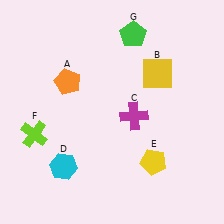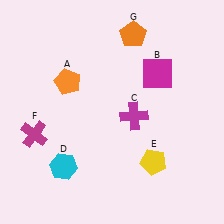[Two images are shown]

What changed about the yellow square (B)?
In Image 1, B is yellow. In Image 2, it changed to magenta.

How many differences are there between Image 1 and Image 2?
There are 3 differences between the two images.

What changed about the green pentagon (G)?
In Image 1, G is green. In Image 2, it changed to orange.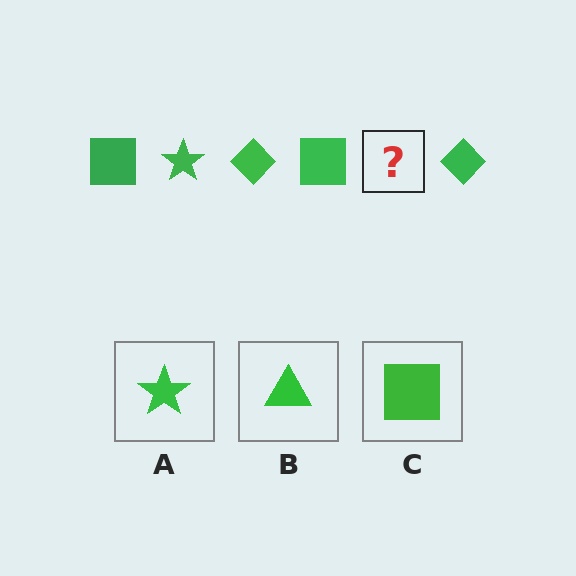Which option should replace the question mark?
Option A.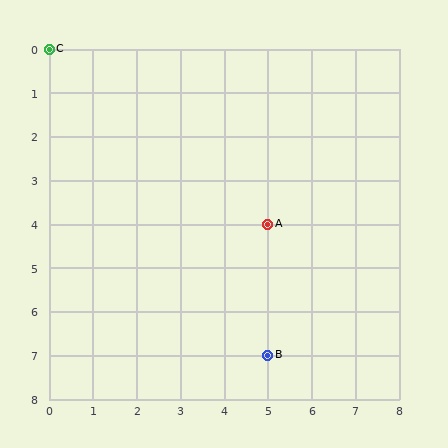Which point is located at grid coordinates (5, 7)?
Point B is at (5, 7).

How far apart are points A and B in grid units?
Points A and B are 3 rows apart.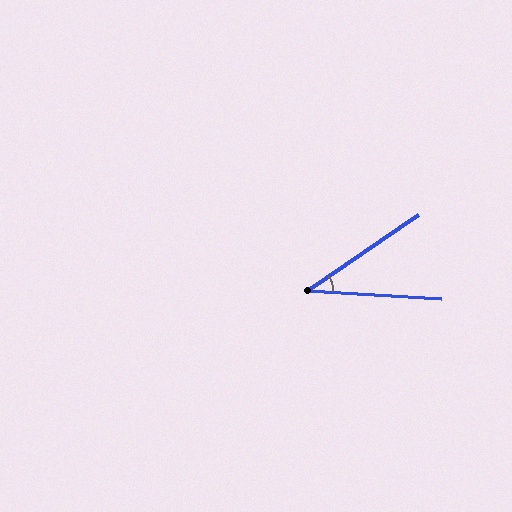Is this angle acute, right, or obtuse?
It is acute.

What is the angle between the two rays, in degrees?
Approximately 38 degrees.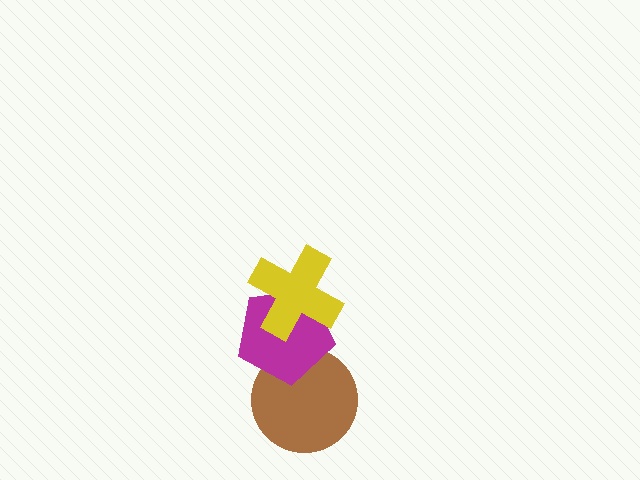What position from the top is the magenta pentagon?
The magenta pentagon is 2nd from the top.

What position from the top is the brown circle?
The brown circle is 3rd from the top.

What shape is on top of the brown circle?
The magenta pentagon is on top of the brown circle.